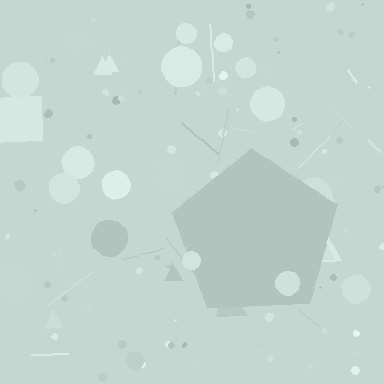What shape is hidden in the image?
A pentagon is hidden in the image.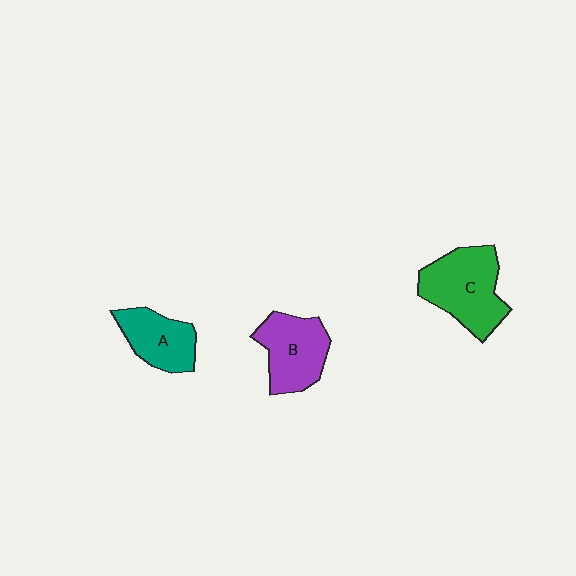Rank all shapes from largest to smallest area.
From largest to smallest: C (green), B (purple), A (teal).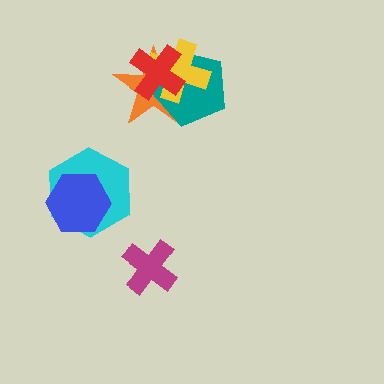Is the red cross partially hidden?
No, no other shape covers it.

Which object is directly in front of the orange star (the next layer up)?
The teal pentagon is directly in front of the orange star.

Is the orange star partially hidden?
Yes, it is partially covered by another shape.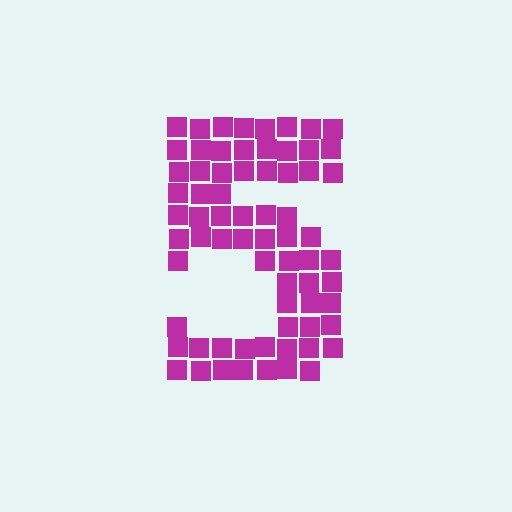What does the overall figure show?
The overall figure shows the digit 5.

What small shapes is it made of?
It is made of small squares.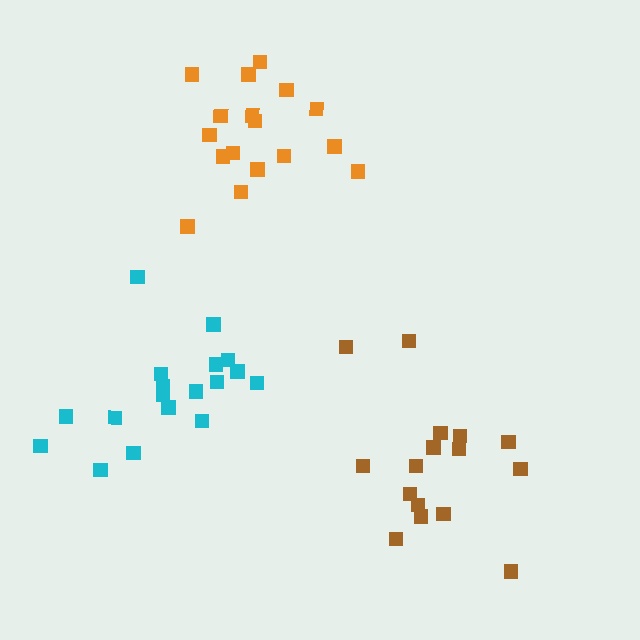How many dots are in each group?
Group 1: 16 dots, Group 2: 17 dots, Group 3: 18 dots (51 total).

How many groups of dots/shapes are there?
There are 3 groups.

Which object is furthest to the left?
The cyan cluster is leftmost.